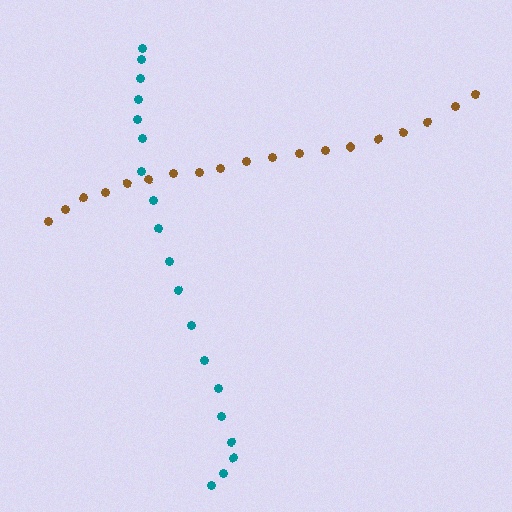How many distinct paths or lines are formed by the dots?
There are 2 distinct paths.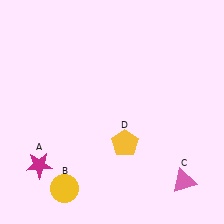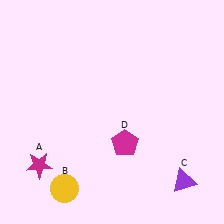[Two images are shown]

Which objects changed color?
C changed from pink to purple. D changed from yellow to magenta.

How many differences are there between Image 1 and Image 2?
There are 2 differences between the two images.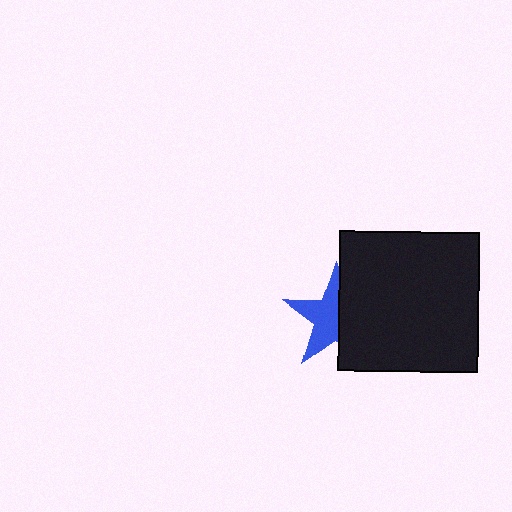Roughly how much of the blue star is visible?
About half of it is visible (roughly 55%).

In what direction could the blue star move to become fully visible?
The blue star could move left. That would shift it out from behind the black square entirely.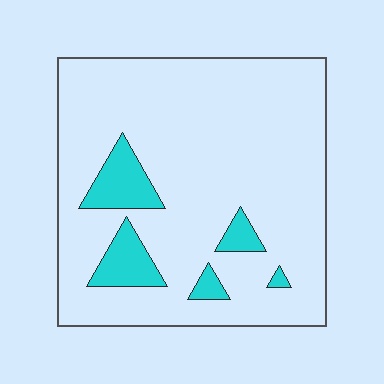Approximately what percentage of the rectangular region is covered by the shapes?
Approximately 10%.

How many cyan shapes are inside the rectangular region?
5.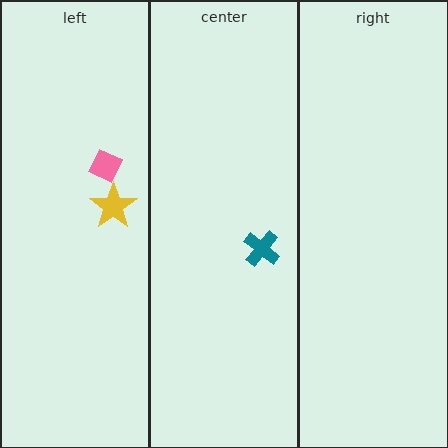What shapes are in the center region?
The teal cross.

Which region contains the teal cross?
The center region.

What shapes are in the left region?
The pink diamond, the yellow star.